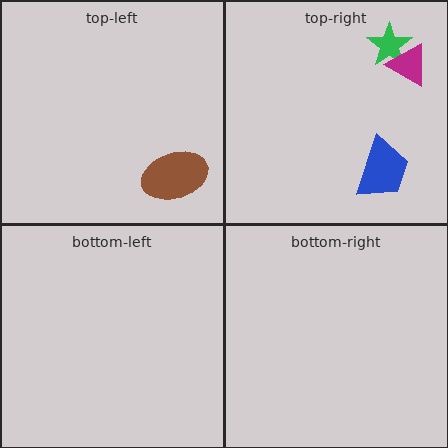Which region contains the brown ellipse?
The top-left region.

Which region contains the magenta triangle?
The top-right region.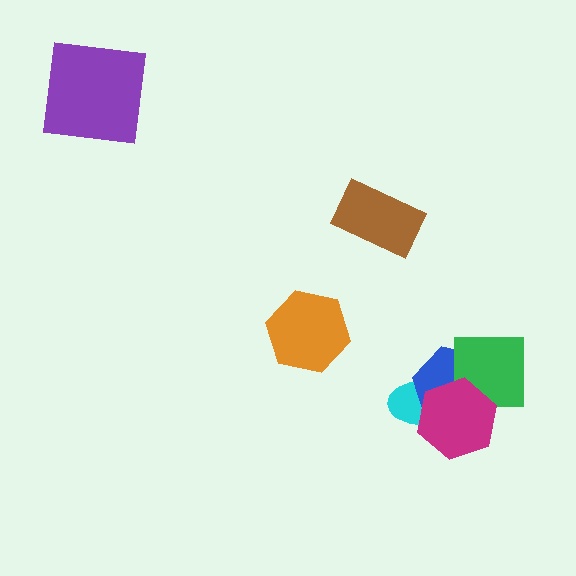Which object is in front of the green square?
The magenta hexagon is in front of the green square.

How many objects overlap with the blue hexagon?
3 objects overlap with the blue hexagon.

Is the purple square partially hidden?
No, no other shape covers it.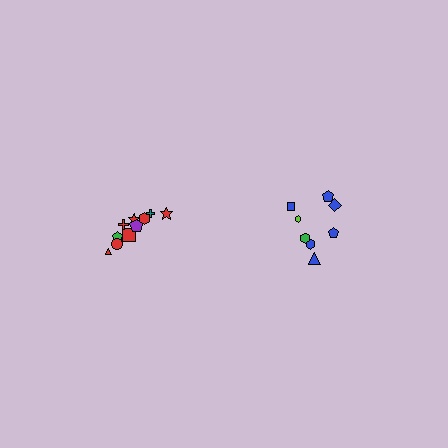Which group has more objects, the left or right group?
The left group.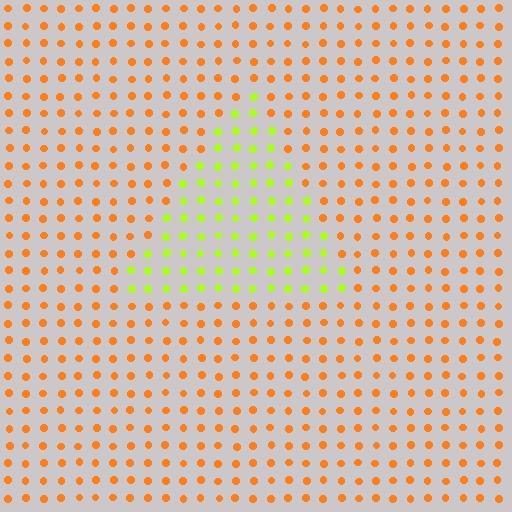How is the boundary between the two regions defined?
The boundary is defined purely by a slight shift in hue (about 56 degrees). Spacing, size, and orientation are identical on both sides.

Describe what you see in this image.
The image is filled with small orange elements in a uniform arrangement. A triangle-shaped region is visible where the elements are tinted to a slightly different hue, forming a subtle color boundary.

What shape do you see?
I see a triangle.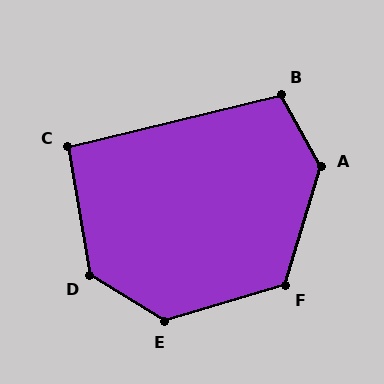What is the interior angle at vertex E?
Approximately 132 degrees (obtuse).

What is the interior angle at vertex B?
Approximately 106 degrees (obtuse).